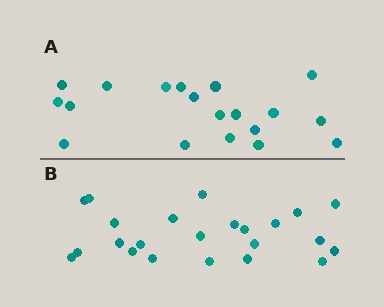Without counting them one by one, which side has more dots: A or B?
Region B (the bottom region) has more dots.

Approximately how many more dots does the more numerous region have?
Region B has about 4 more dots than region A.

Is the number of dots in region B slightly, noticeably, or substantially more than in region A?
Region B has only slightly more — the two regions are fairly close. The ratio is roughly 1.2 to 1.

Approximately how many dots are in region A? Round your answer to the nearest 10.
About 20 dots. (The exact count is 19, which rounds to 20.)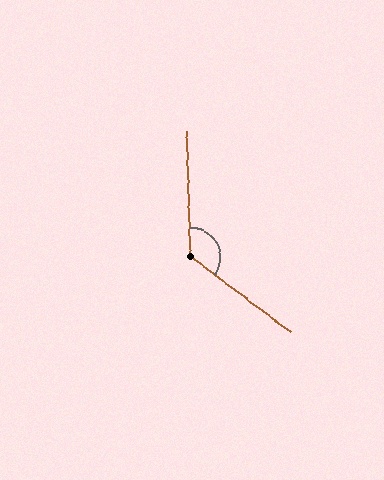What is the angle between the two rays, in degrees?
Approximately 129 degrees.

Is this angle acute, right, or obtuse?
It is obtuse.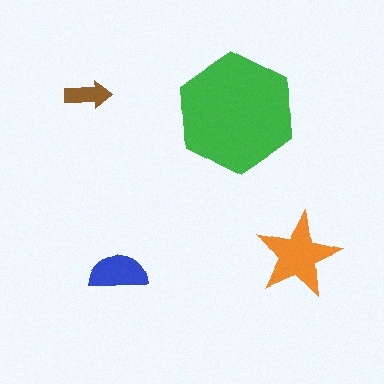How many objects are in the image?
There are 4 objects in the image.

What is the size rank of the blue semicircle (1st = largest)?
3rd.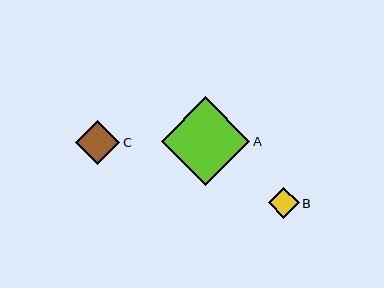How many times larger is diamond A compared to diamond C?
Diamond A is approximately 2.0 times the size of diamond C.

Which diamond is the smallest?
Diamond B is the smallest with a size of approximately 31 pixels.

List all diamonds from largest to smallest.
From largest to smallest: A, C, B.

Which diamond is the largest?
Diamond A is the largest with a size of approximately 88 pixels.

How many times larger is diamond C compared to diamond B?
Diamond C is approximately 1.4 times the size of diamond B.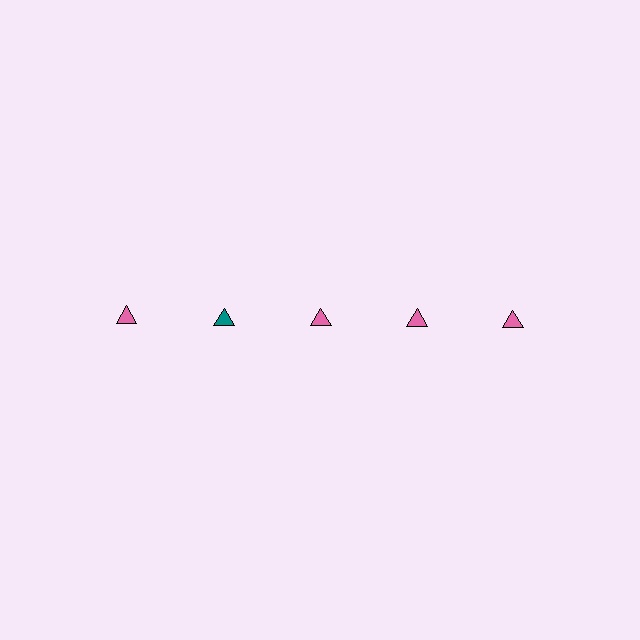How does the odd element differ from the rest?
It has a different color: teal instead of pink.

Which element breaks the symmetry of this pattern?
The teal triangle in the top row, second from left column breaks the symmetry. All other shapes are pink triangles.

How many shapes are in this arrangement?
There are 5 shapes arranged in a grid pattern.